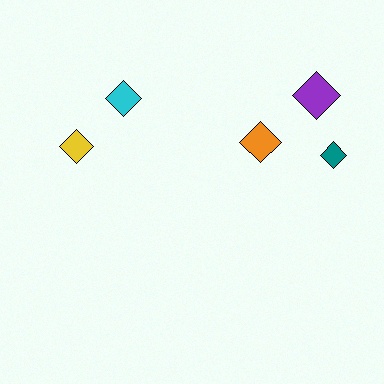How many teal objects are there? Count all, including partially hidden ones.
There is 1 teal object.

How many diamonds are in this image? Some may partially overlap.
There are 5 diamonds.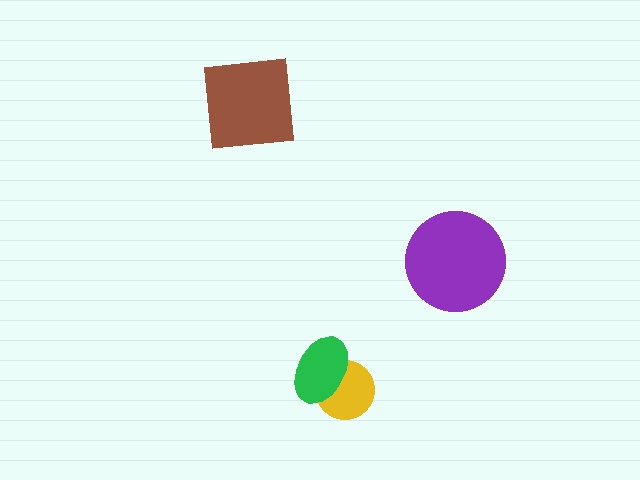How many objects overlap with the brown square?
0 objects overlap with the brown square.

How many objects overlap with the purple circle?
0 objects overlap with the purple circle.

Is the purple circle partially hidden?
No, no other shape covers it.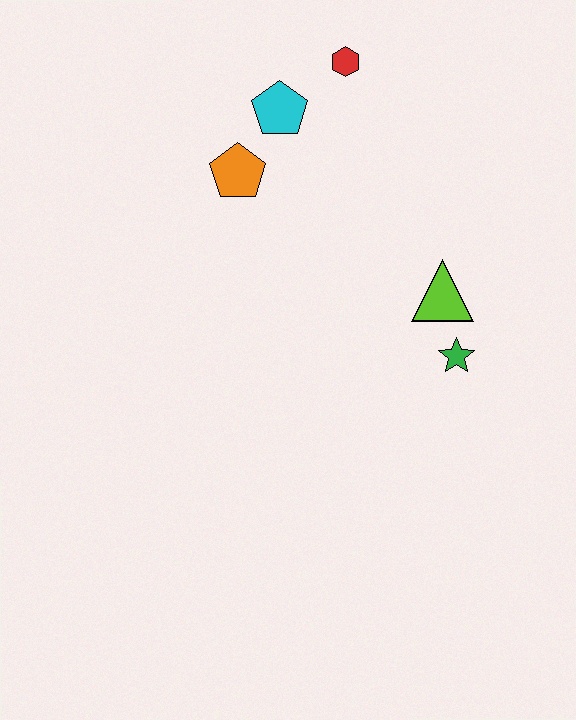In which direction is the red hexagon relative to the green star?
The red hexagon is above the green star.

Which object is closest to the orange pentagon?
The cyan pentagon is closest to the orange pentagon.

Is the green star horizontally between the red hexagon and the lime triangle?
No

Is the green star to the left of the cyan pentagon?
No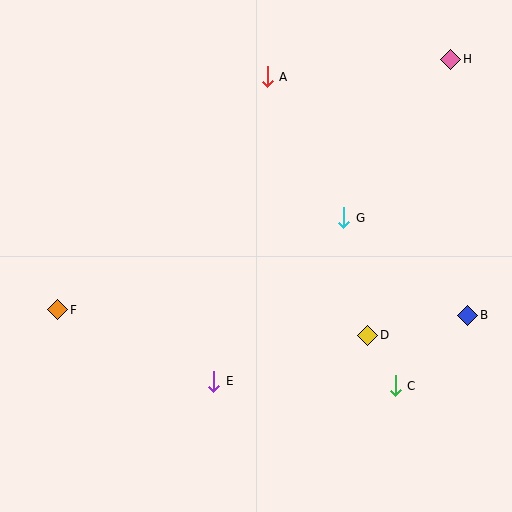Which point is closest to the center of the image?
Point G at (344, 218) is closest to the center.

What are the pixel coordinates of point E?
Point E is at (214, 381).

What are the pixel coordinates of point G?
Point G is at (344, 218).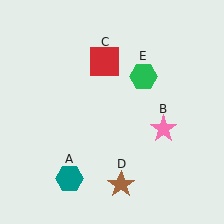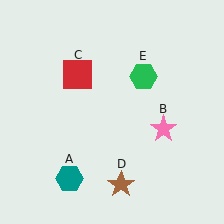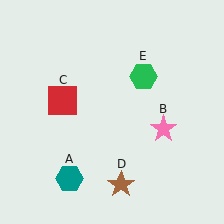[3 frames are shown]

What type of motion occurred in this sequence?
The red square (object C) rotated counterclockwise around the center of the scene.